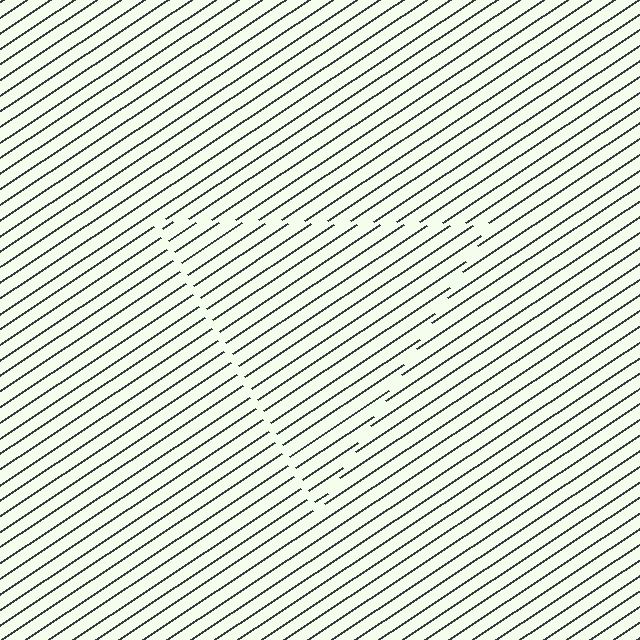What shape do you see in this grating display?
An illusory triangle. The interior of the shape contains the same grating, shifted by half a period — the contour is defined by the phase discontinuity where line-ends from the inner and outer gratings abut.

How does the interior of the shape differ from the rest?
The interior of the shape contains the same grating, shifted by half a period — the contour is defined by the phase discontinuity where line-ends from the inner and outer gratings abut.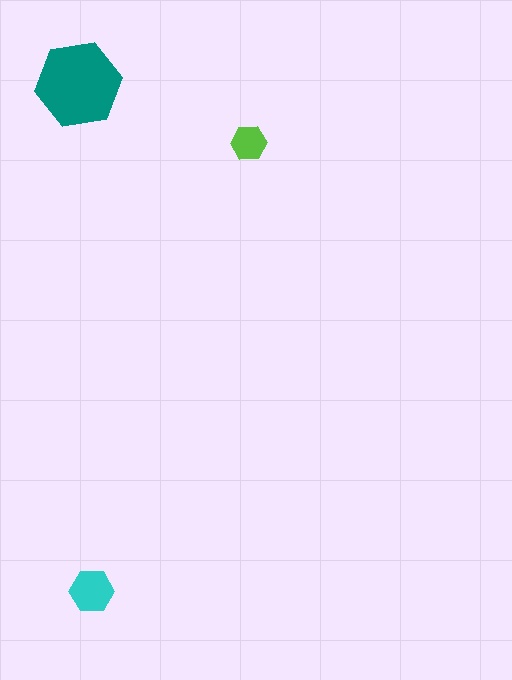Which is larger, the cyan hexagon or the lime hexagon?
The cyan one.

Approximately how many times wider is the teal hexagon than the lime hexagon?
About 2.5 times wider.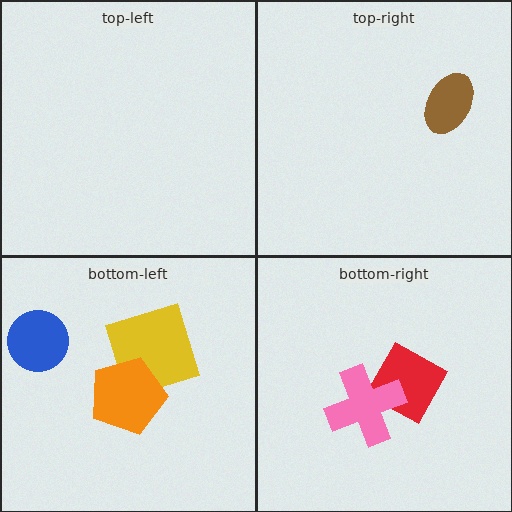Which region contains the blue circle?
The bottom-left region.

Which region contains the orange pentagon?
The bottom-left region.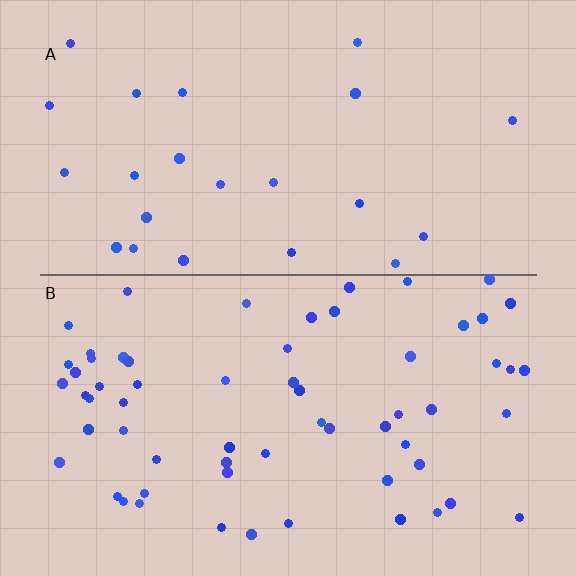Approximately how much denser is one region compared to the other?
Approximately 2.6× — region B over region A.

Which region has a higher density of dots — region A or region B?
B (the bottom).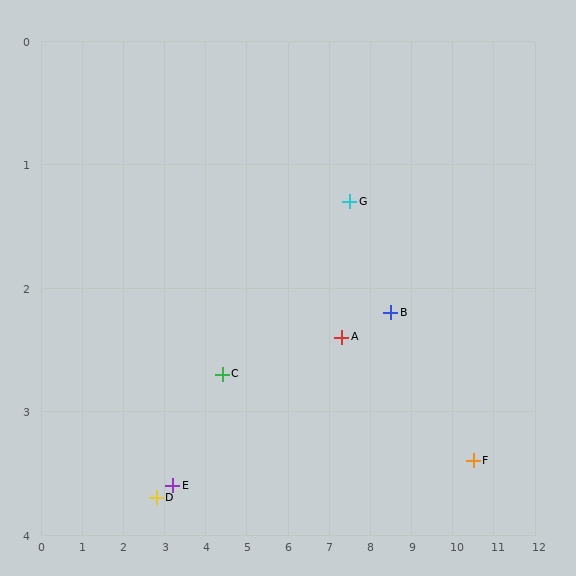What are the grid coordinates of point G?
Point G is at approximately (7.5, 1.3).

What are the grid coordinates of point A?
Point A is at approximately (7.3, 2.4).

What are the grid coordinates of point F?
Point F is at approximately (10.5, 3.4).